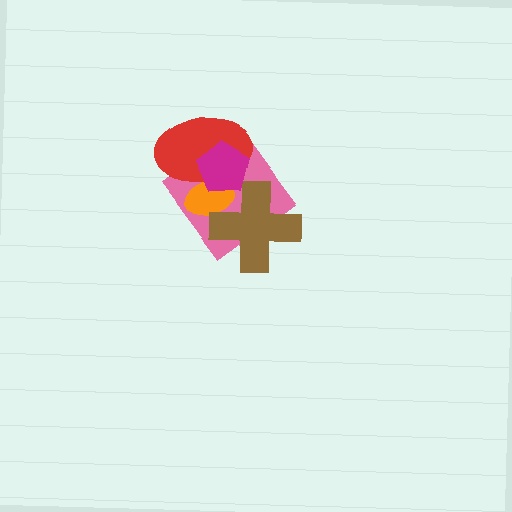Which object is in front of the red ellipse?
The magenta pentagon is in front of the red ellipse.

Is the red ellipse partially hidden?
Yes, it is partially covered by another shape.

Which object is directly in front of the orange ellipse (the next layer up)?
The brown cross is directly in front of the orange ellipse.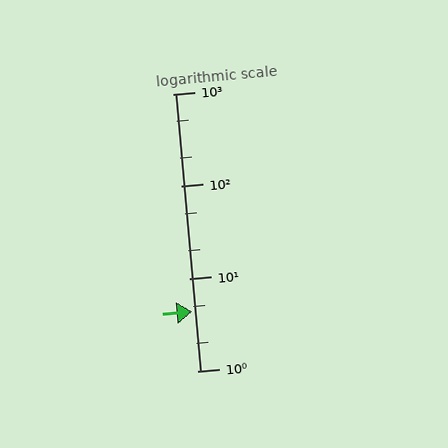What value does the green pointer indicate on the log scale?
The pointer indicates approximately 4.4.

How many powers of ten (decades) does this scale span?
The scale spans 3 decades, from 1 to 1000.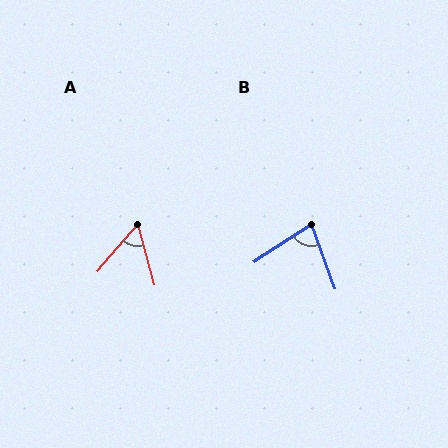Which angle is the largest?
B, at approximately 77 degrees.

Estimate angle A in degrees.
Approximately 55 degrees.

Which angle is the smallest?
A, at approximately 55 degrees.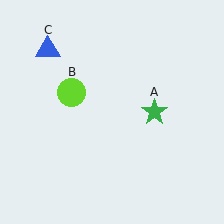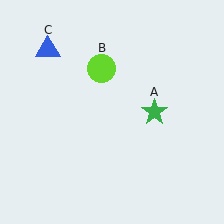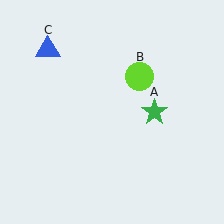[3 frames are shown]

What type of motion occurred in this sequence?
The lime circle (object B) rotated clockwise around the center of the scene.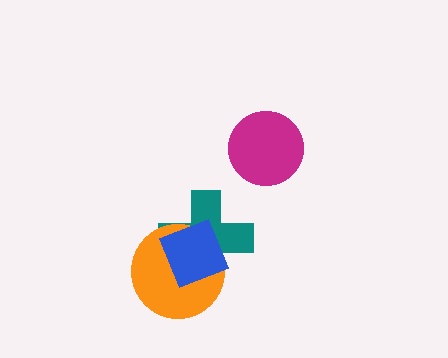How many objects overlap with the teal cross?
2 objects overlap with the teal cross.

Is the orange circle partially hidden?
Yes, it is partially covered by another shape.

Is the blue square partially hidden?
No, no other shape covers it.